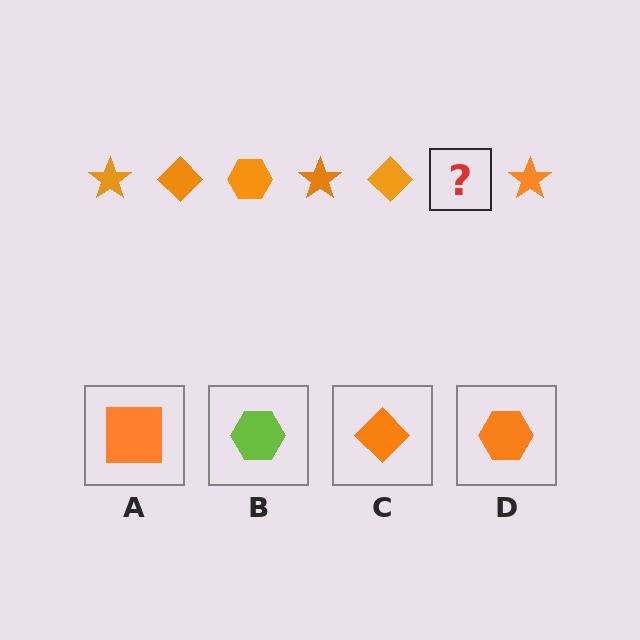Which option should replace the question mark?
Option D.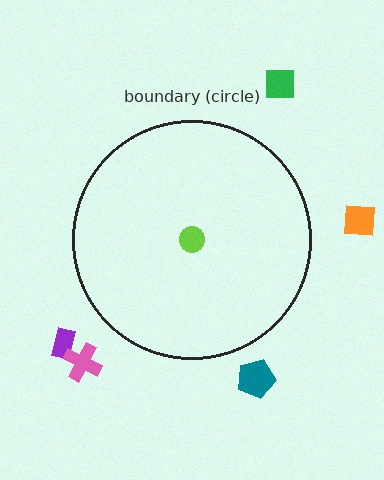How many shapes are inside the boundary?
1 inside, 5 outside.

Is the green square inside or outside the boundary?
Outside.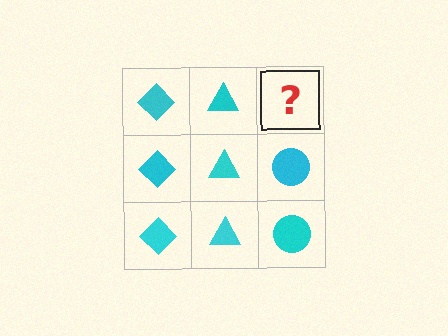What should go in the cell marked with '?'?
The missing cell should contain a cyan circle.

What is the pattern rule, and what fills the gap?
The rule is that each column has a consistent shape. The gap should be filled with a cyan circle.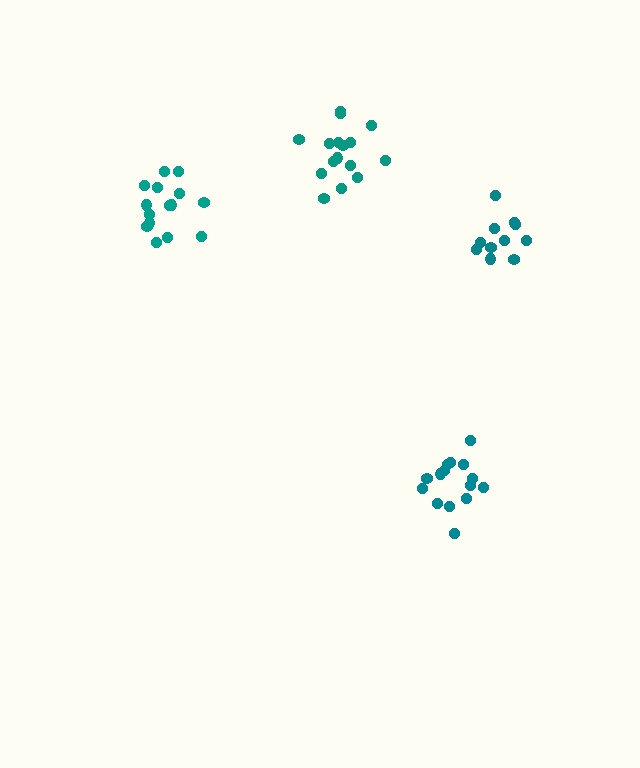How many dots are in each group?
Group 1: 11 dots, Group 2: 16 dots, Group 3: 15 dots, Group 4: 15 dots (57 total).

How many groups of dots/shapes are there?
There are 4 groups.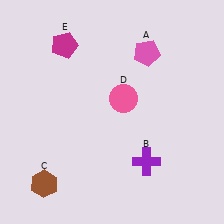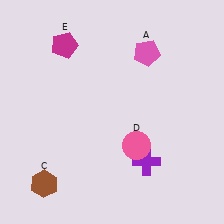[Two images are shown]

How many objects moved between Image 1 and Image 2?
1 object moved between the two images.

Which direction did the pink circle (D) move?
The pink circle (D) moved down.